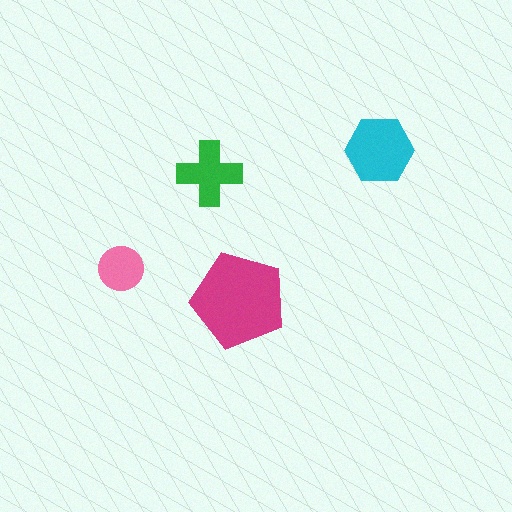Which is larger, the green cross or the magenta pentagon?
The magenta pentagon.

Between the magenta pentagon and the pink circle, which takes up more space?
The magenta pentagon.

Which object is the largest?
The magenta pentagon.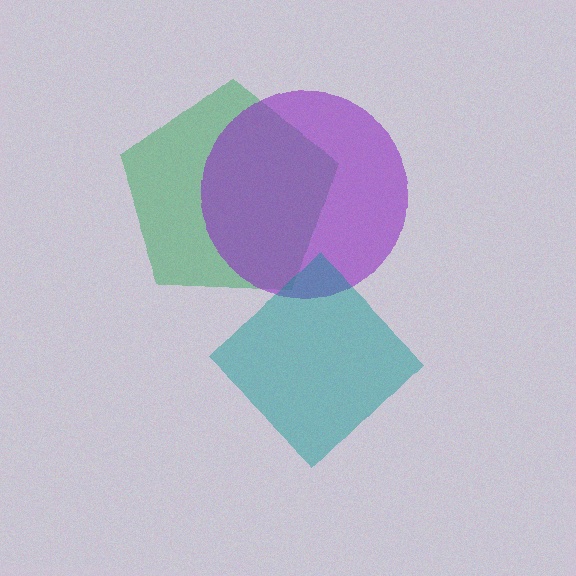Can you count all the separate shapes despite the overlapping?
Yes, there are 3 separate shapes.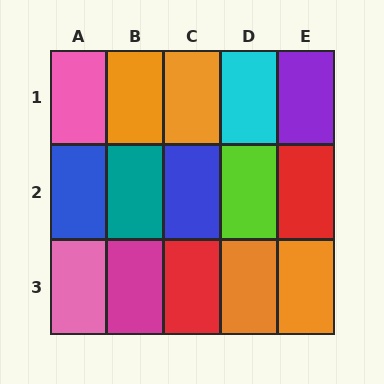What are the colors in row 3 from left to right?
Pink, magenta, red, orange, orange.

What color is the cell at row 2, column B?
Teal.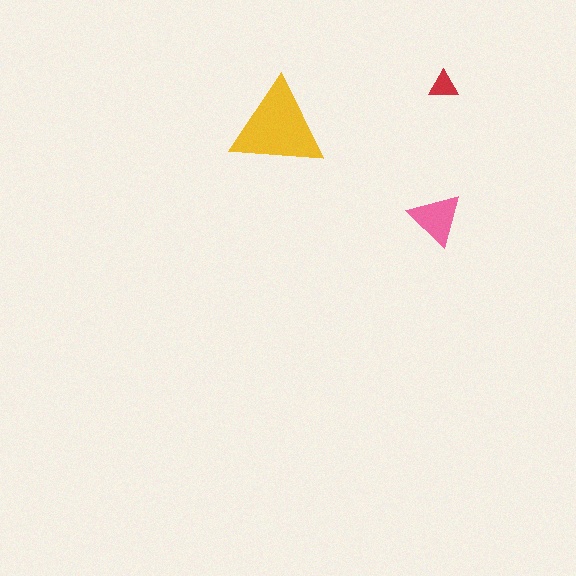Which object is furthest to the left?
The yellow triangle is leftmost.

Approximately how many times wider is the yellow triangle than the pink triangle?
About 1.5 times wider.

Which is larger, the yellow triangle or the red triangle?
The yellow one.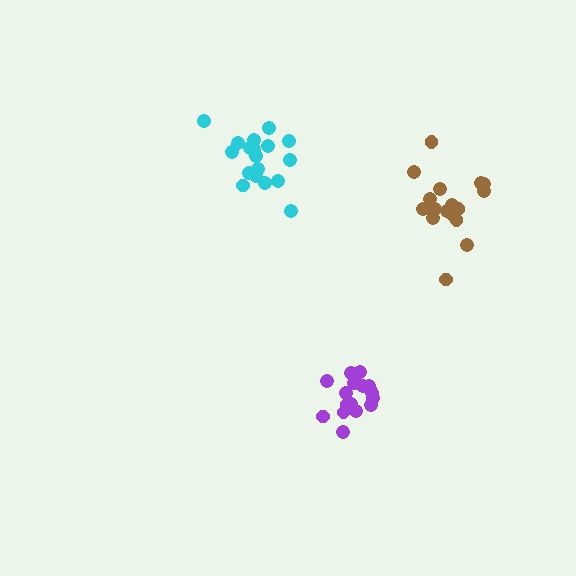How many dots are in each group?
Group 1: 18 dots, Group 2: 18 dots, Group 3: 18 dots (54 total).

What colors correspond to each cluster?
The clusters are colored: purple, cyan, brown.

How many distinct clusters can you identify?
There are 3 distinct clusters.